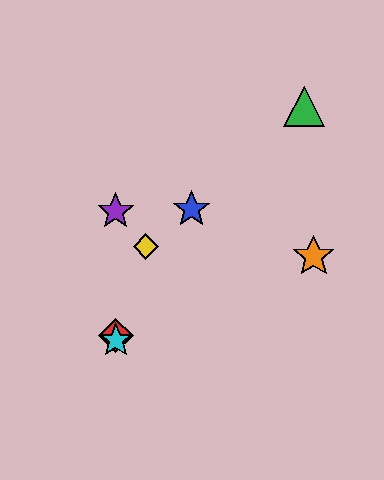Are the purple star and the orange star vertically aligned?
No, the purple star is at x≈116 and the orange star is at x≈314.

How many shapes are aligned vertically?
3 shapes (the red diamond, the purple star, the cyan star) are aligned vertically.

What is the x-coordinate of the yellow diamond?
The yellow diamond is at x≈146.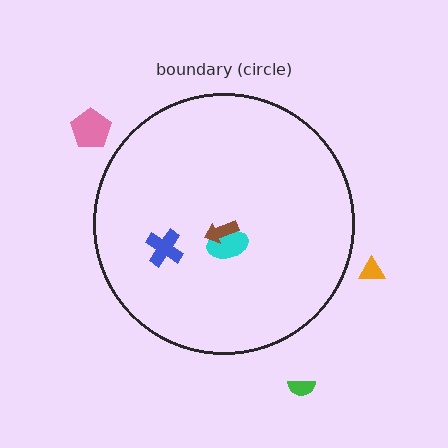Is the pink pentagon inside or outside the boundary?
Outside.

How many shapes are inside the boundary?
3 inside, 3 outside.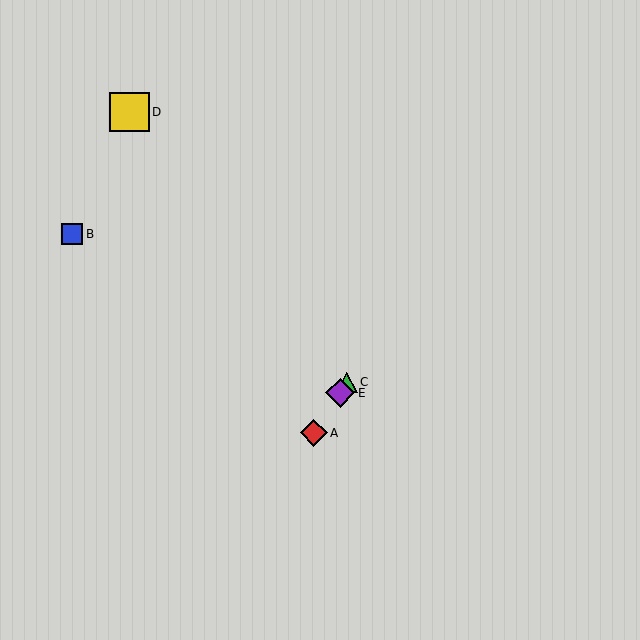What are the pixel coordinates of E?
Object E is at (340, 393).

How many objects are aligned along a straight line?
3 objects (A, C, E) are aligned along a straight line.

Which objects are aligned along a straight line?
Objects A, C, E are aligned along a straight line.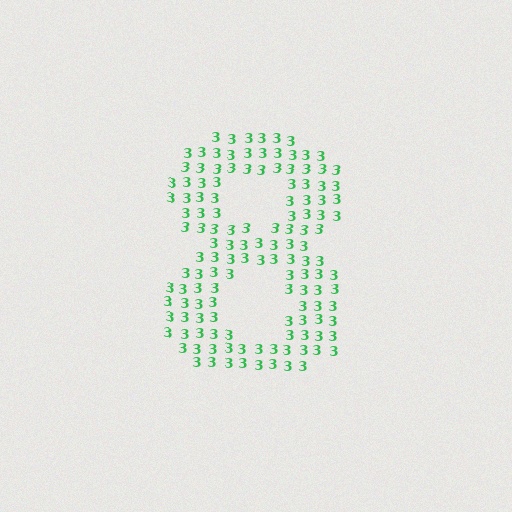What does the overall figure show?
The overall figure shows the digit 8.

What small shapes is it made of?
It is made of small digit 3's.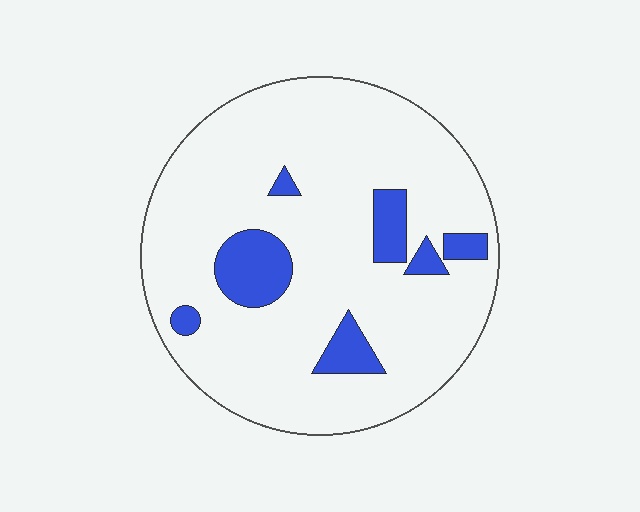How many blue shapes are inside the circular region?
7.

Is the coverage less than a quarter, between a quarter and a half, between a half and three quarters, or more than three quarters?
Less than a quarter.